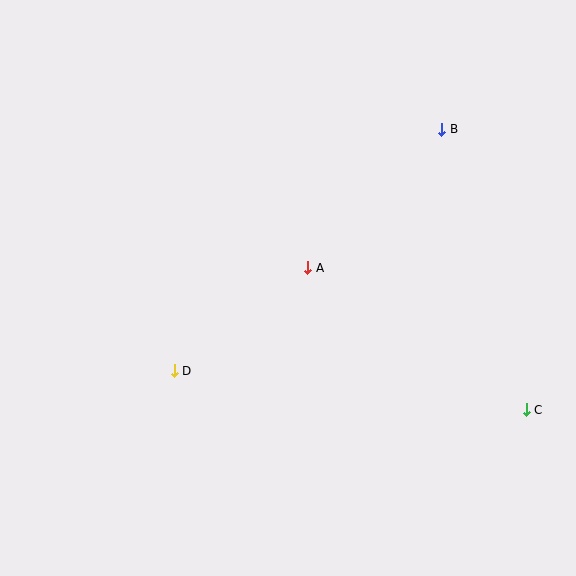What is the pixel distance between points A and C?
The distance between A and C is 261 pixels.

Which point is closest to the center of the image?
Point A at (308, 268) is closest to the center.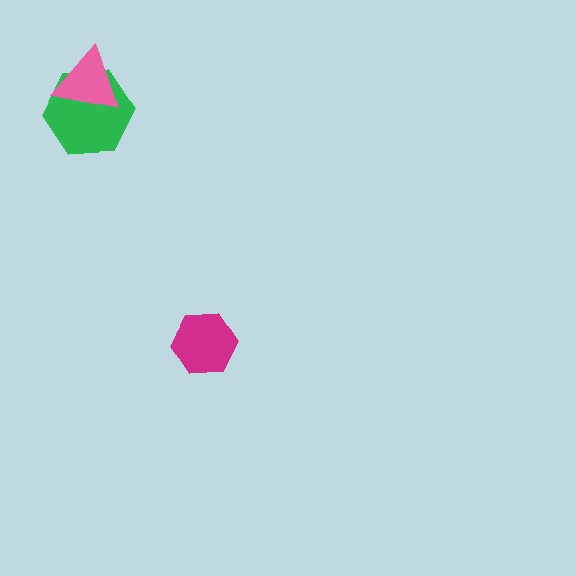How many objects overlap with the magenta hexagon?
0 objects overlap with the magenta hexagon.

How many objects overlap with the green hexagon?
1 object overlaps with the green hexagon.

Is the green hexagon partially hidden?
Yes, it is partially covered by another shape.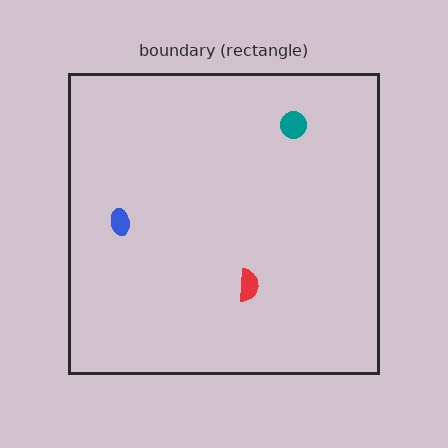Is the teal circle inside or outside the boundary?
Inside.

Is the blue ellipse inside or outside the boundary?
Inside.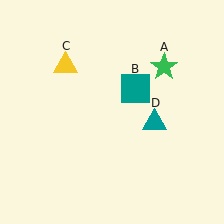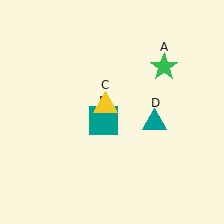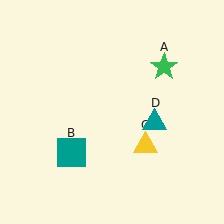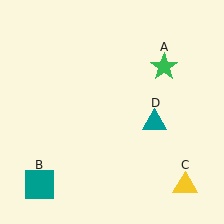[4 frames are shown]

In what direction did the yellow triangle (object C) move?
The yellow triangle (object C) moved down and to the right.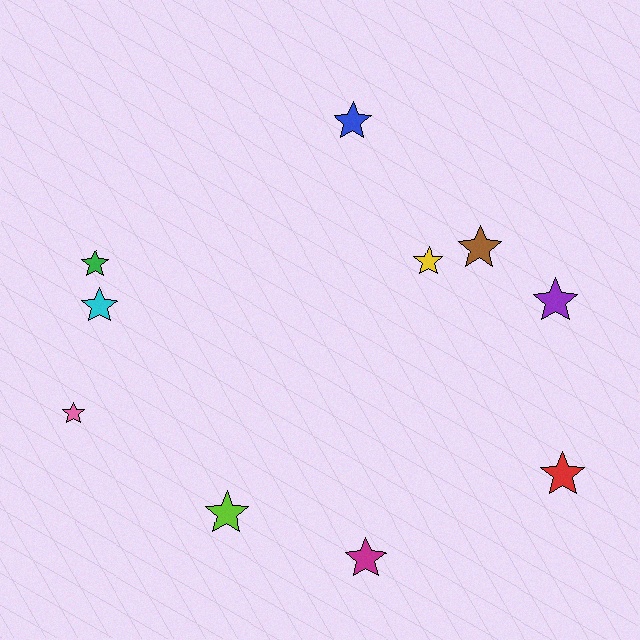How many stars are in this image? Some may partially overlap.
There are 10 stars.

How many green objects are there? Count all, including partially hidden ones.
There is 1 green object.